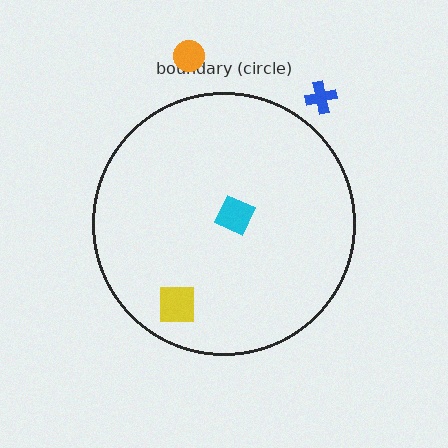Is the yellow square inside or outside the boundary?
Inside.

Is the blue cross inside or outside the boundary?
Outside.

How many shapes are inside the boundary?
2 inside, 2 outside.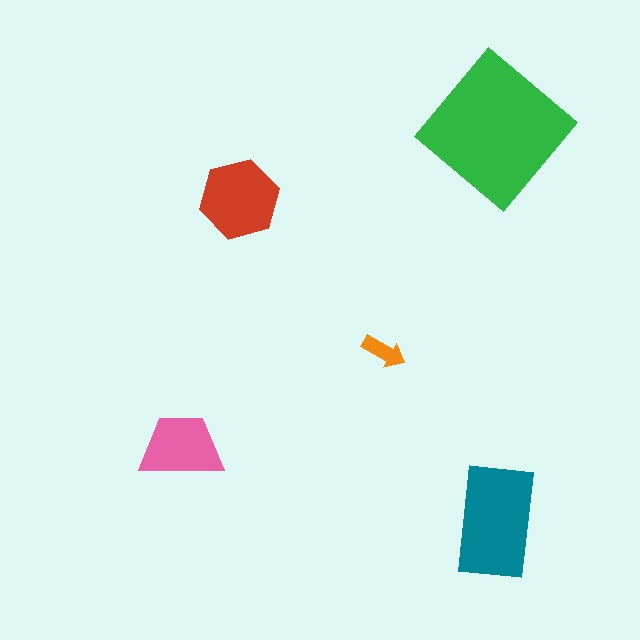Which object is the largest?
The green diamond.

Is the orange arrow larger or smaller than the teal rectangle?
Smaller.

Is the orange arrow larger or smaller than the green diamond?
Smaller.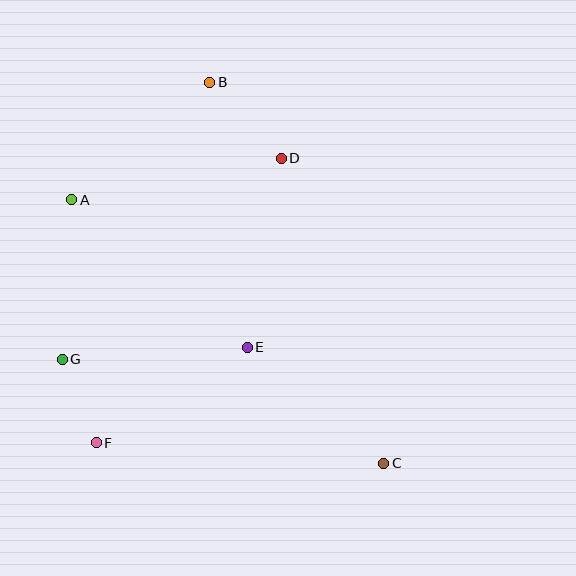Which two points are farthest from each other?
Points B and C are farthest from each other.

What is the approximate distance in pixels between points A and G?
The distance between A and G is approximately 160 pixels.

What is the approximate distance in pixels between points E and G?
The distance between E and G is approximately 186 pixels.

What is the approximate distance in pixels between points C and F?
The distance between C and F is approximately 288 pixels.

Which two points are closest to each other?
Points F and G are closest to each other.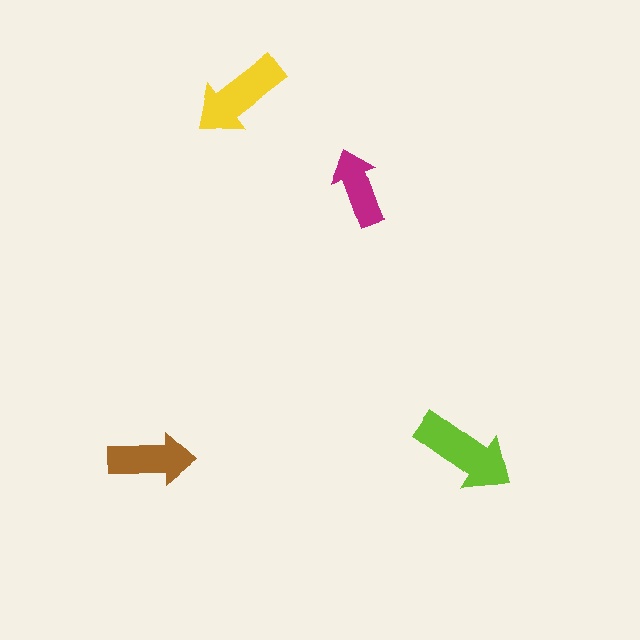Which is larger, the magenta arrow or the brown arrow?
The brown one.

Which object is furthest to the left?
The brown arrow is leftmost.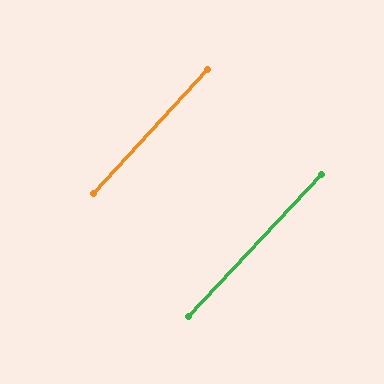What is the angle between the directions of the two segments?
Approximately 0 degrees.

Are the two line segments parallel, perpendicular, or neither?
Parallel — their directions differ by only 0.4°.